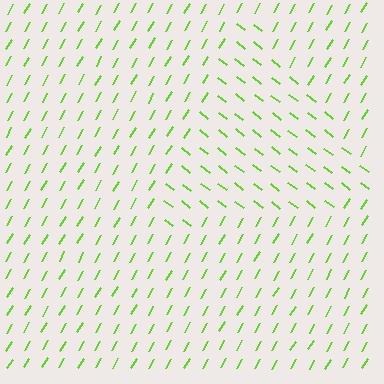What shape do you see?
I see a triangle.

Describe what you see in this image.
The image is filled with small lime line segments. A triangle region in the image has lines oriented differently from the surrounding lines, creating a visible texture boundary.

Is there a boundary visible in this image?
Yes, there is a texture boundary formed by a change in line orientation.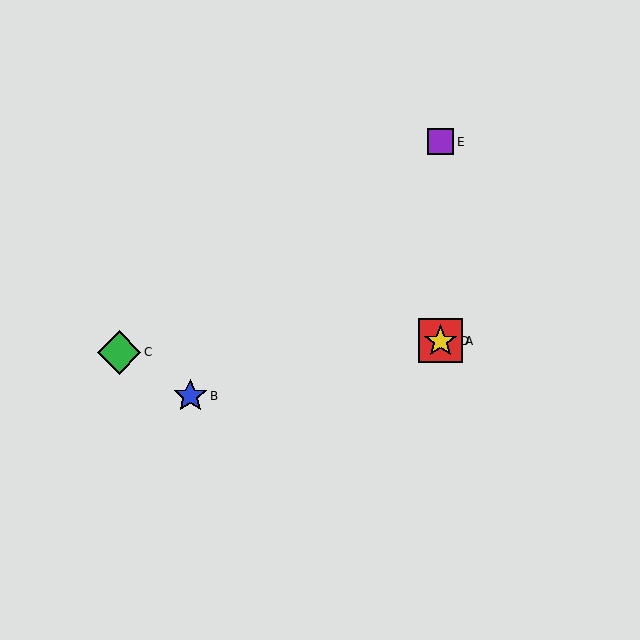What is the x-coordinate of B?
Object B is at x≈190.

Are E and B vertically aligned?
No, E is at x≈440 and B is at x≈190.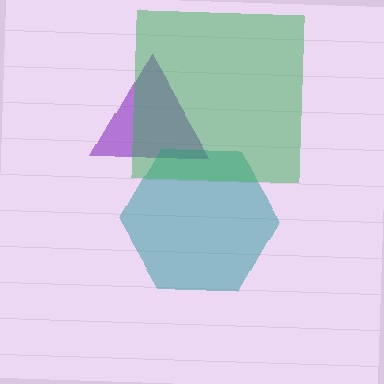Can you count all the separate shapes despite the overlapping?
Yes, there are 3 separate shapes.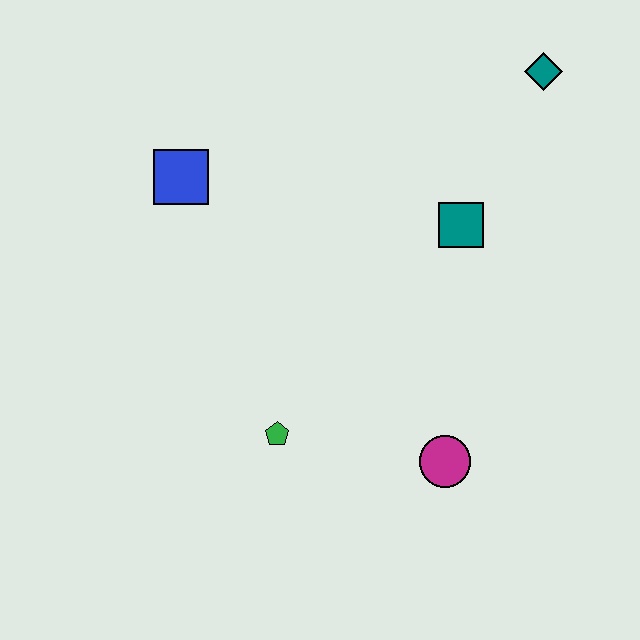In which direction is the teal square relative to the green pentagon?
The teal square is above the green pentagon.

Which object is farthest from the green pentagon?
The teal diamond is farthest from the green pentagon.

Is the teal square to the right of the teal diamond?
No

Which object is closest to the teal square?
The teal diamond is closest to the teal square.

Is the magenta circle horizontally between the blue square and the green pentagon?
No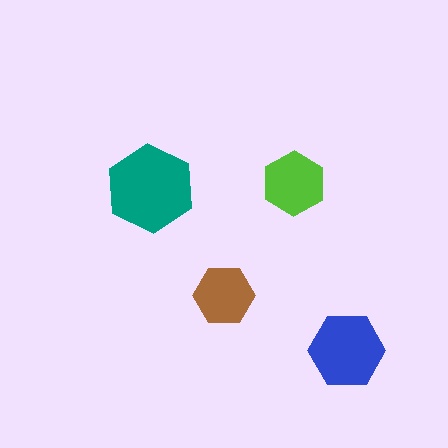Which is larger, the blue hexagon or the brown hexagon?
The blue one.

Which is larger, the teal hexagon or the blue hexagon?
The teal one.